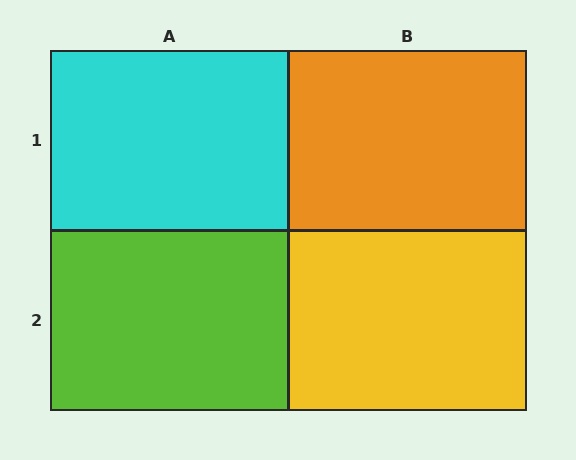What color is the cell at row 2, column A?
Lime.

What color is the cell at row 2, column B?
Yellow.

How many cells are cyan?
1 cell is cyan.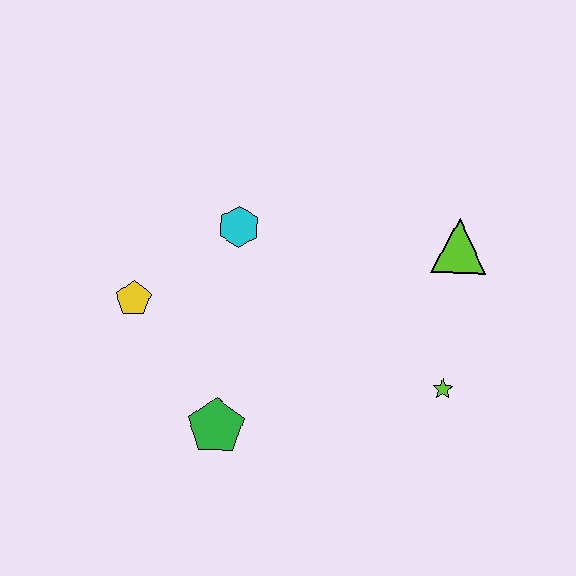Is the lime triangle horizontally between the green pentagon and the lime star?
No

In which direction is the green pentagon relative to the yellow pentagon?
The green pentagon is below the yellow pentagon.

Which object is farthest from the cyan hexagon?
The lime star is farthest from the cyan hexagon.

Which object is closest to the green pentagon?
The yellow pentagon is closest to the green pentagon.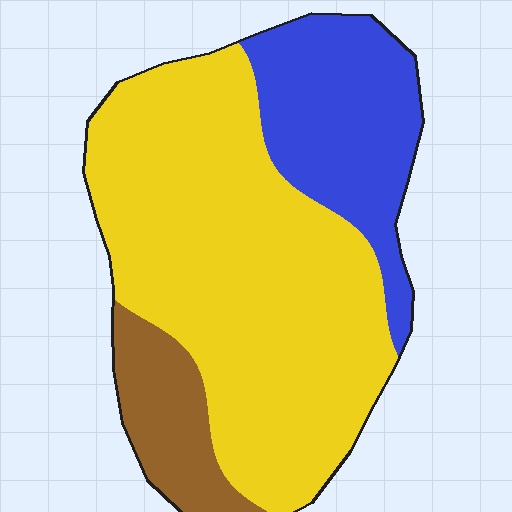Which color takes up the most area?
Yellow, at roughly 65%.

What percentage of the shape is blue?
Blue takes up about one quarter (1/4) of the shape.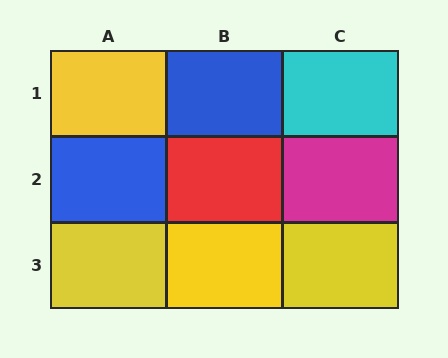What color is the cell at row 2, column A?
Blue.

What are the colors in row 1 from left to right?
Yellow, blue, cyan.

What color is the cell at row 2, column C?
Magenta.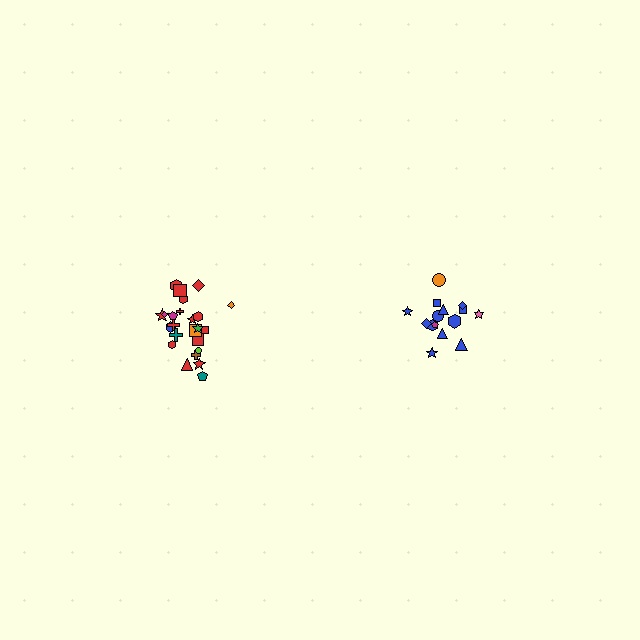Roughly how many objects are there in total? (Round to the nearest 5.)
Roughly 40 objects in total.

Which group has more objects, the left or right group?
The left group.